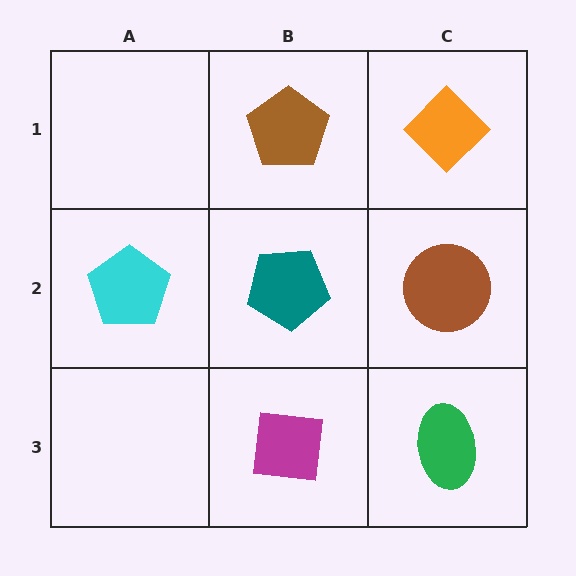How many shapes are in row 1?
2 shapes.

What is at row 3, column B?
A magenta square.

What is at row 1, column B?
A brown pentagon.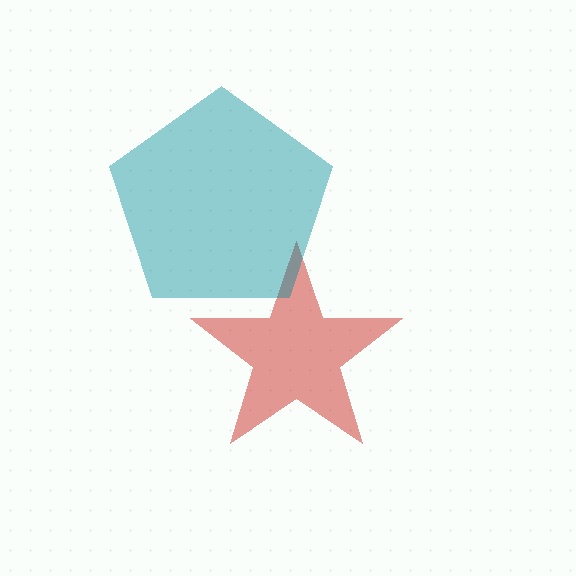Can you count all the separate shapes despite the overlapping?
Yes, there are 2 separate shapes.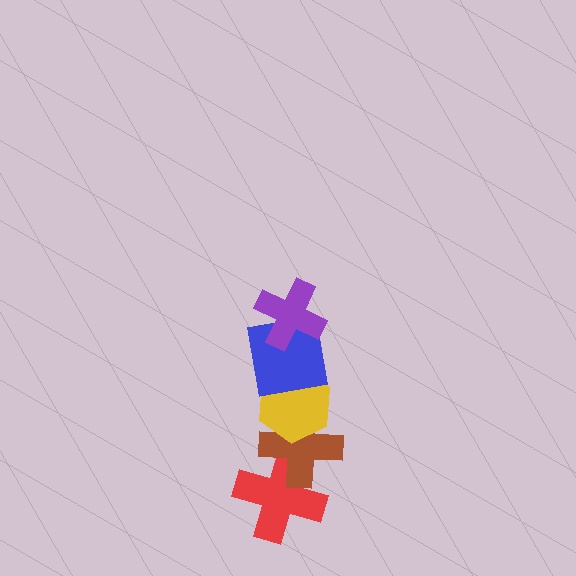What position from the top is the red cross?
The red cross is 5th from the top.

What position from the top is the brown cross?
The brown cross is 4th from the top.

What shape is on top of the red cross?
The brown cross is on top of the red cross.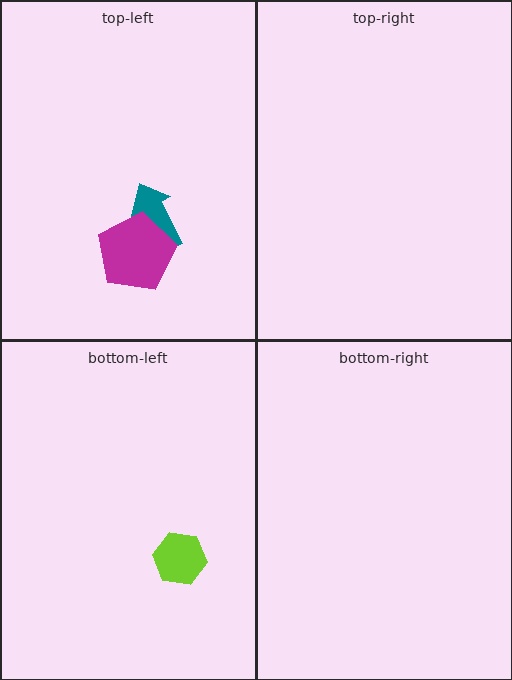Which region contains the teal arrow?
The top-left region.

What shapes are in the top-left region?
The teal arrow, the magenta pentagon.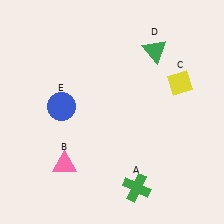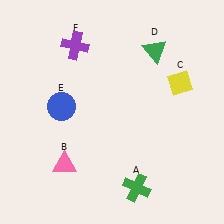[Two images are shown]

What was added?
A purple cross (F) was added in Image 2.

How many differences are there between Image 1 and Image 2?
There is 1 difference between the two images.